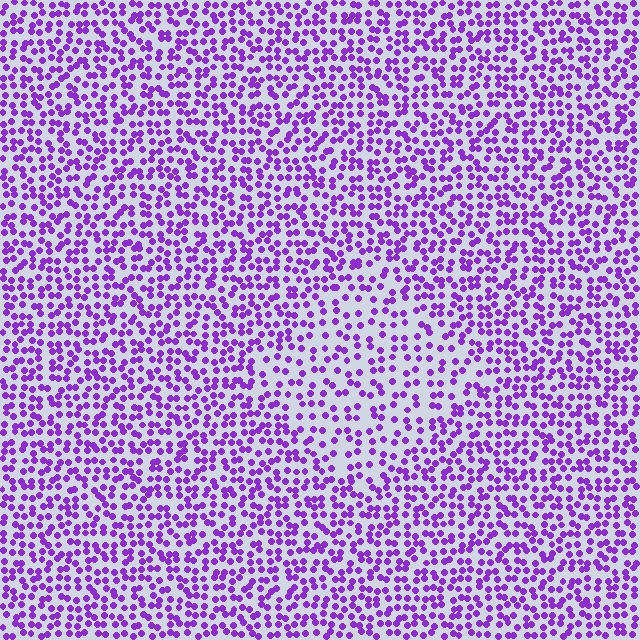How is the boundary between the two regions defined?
The boundary is defined by a change in element density (approximately 1.7x ratio). All elements are the same color, size, and shape.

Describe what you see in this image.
The image contains small purple elements arranged at two different densities. A diamond-shaped region is visible where the elements are less densely packed than the surrounding area.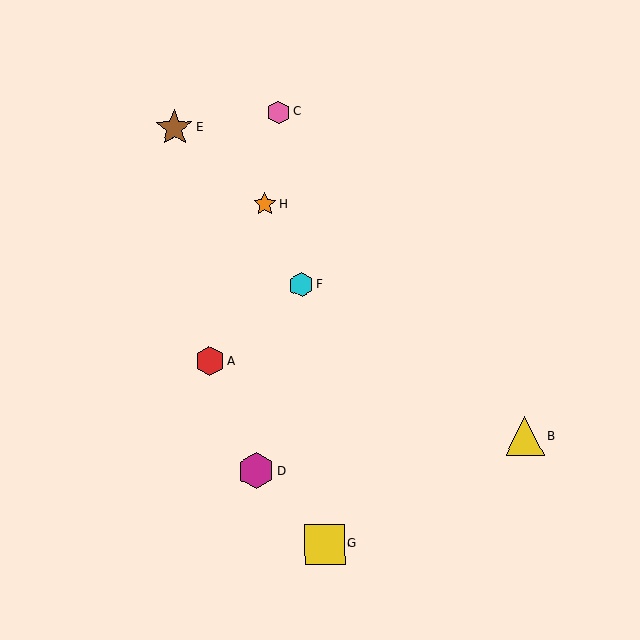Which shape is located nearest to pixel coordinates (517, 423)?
The yellow triangle (labeled B) at (525, 436) is nearest to that location.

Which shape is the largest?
The yellow square (labeled G) is the largest.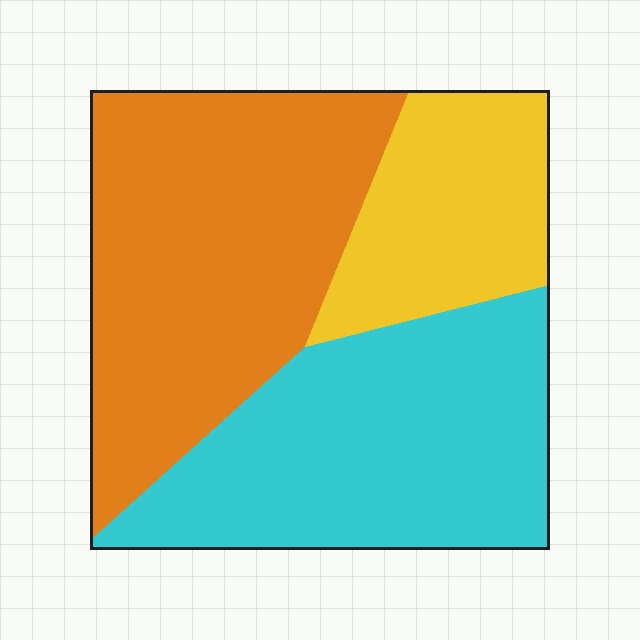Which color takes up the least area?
Yellow, at roughly 20%.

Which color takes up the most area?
Orange, at roughly 40%.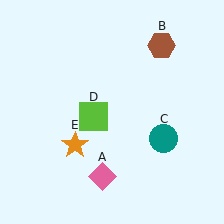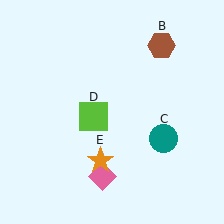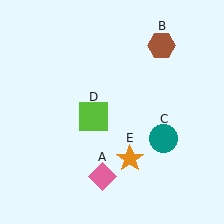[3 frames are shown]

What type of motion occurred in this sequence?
The orange star (object E) rotated counterclockwise around the center of the scene.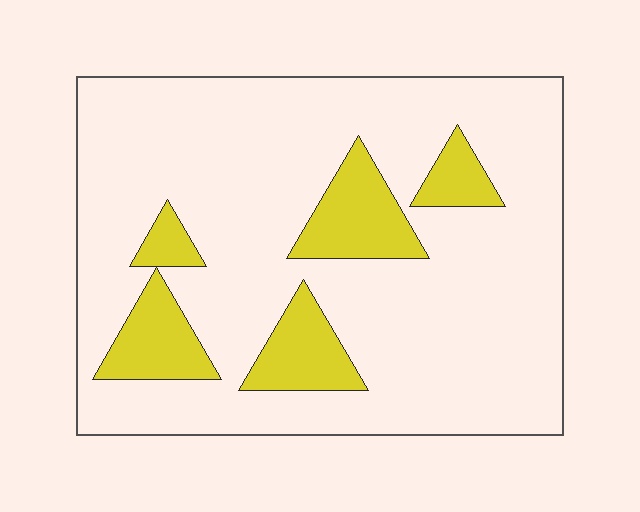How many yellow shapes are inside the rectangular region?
5.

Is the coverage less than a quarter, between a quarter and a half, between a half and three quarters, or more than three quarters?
Less than a quarter.